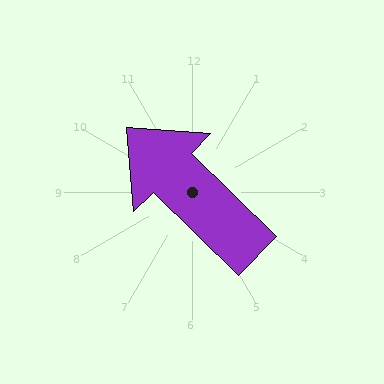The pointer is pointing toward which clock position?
Roughly 10 o'clock.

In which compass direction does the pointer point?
Northwest.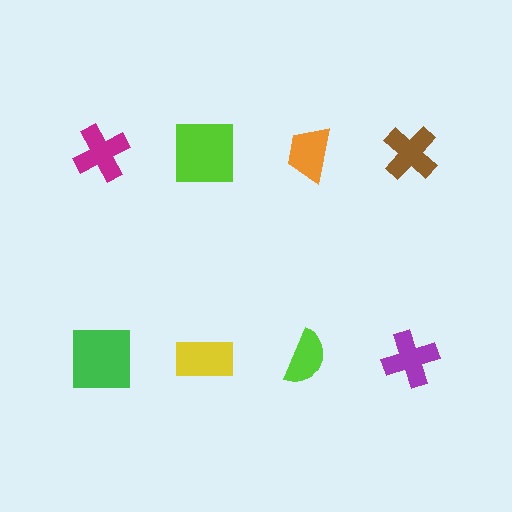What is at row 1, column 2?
A lime square.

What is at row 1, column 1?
A magenta cross.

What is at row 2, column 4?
A purple cross.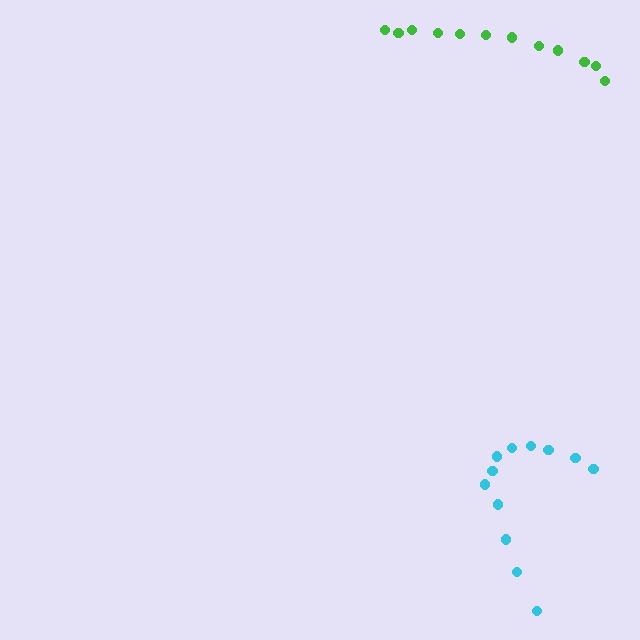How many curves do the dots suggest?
There are 2 distinct paths.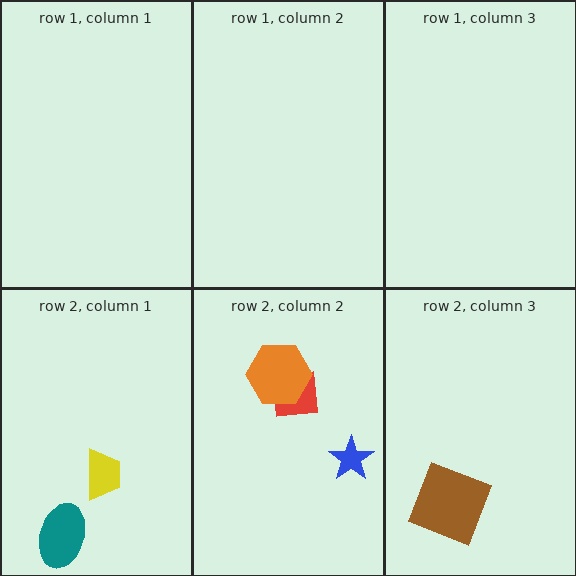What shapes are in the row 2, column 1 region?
The yellow trapezoid, the teal ellipse.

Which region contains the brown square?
The row 2, column 3 region.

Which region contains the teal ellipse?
The row 2, column 1 region.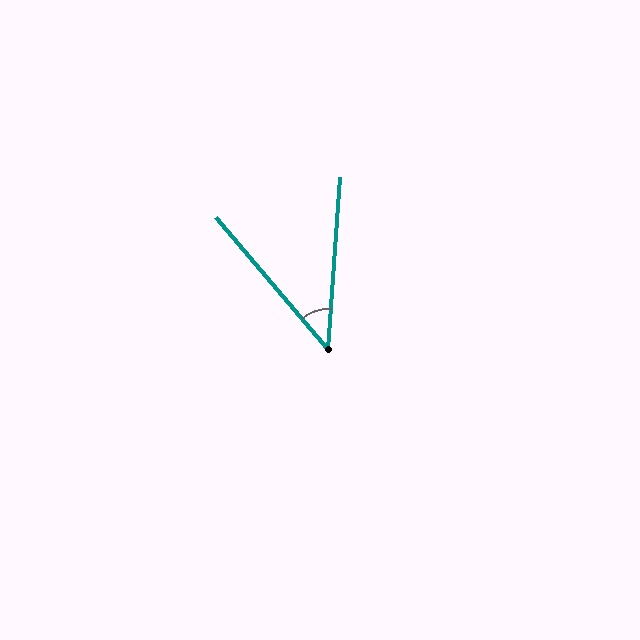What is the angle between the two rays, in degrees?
Approximately 44 degrees.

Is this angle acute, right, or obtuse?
It is acute.